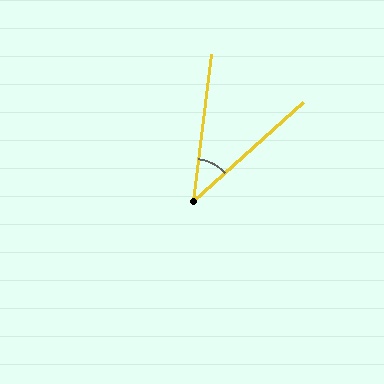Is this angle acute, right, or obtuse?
It is acute.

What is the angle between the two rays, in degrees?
Approximately 41 degrees.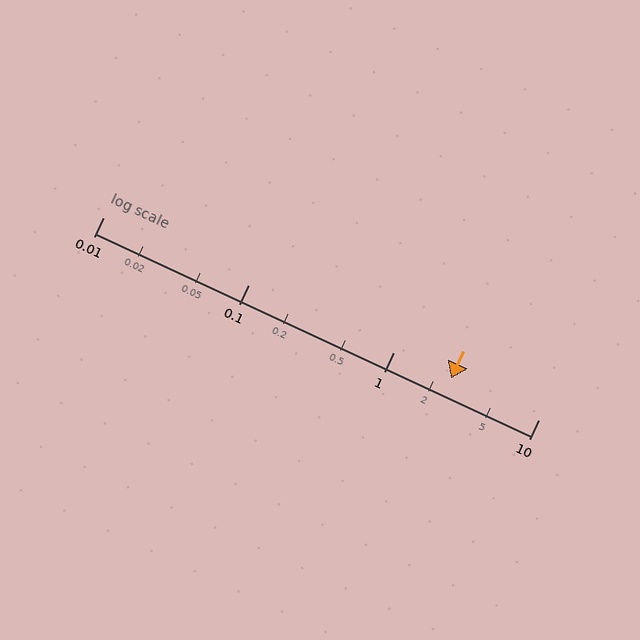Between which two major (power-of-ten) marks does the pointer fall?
The pointer is between 1 and 10.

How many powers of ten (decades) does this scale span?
The scale spans 3 decades, from 0.01 to 10.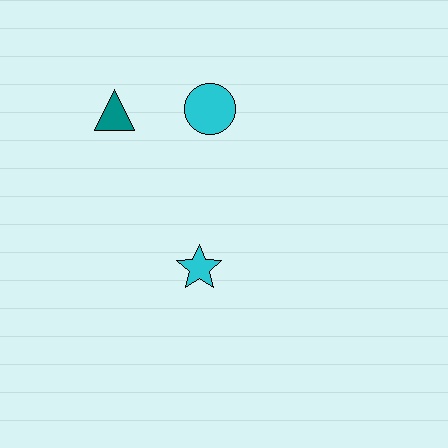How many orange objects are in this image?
There are no orange objects.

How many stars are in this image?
There is 1 star.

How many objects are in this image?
There are 3 objects.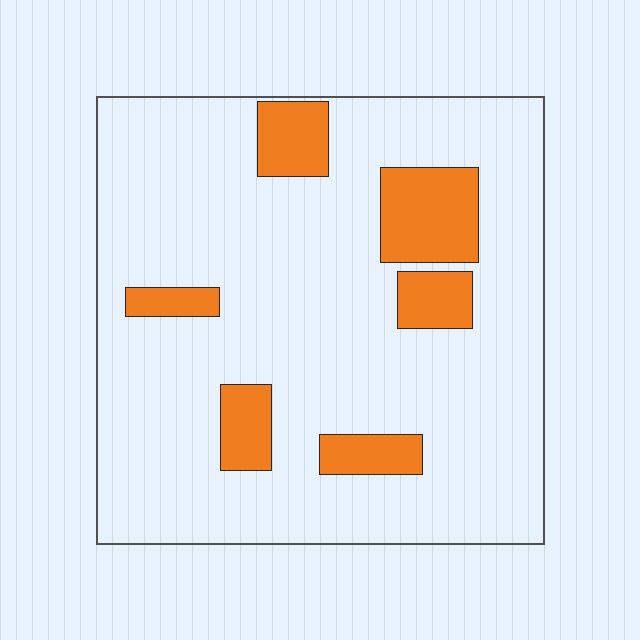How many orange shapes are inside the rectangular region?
6.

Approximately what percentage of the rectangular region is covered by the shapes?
Approximately 15%.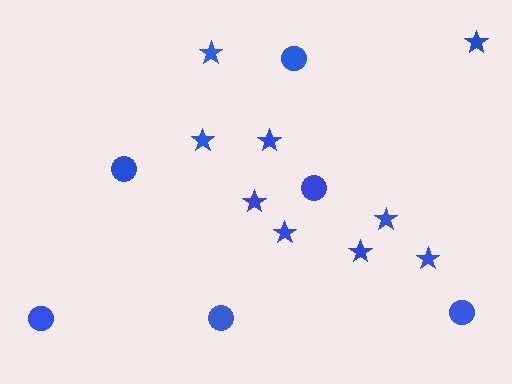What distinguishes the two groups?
There are 2 groups: one group of circles (6) and one group of stars (9).